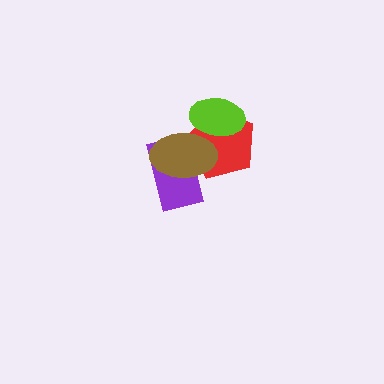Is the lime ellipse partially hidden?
Yes, it is partially covered by another shape.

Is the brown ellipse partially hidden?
No, no other shape covers it.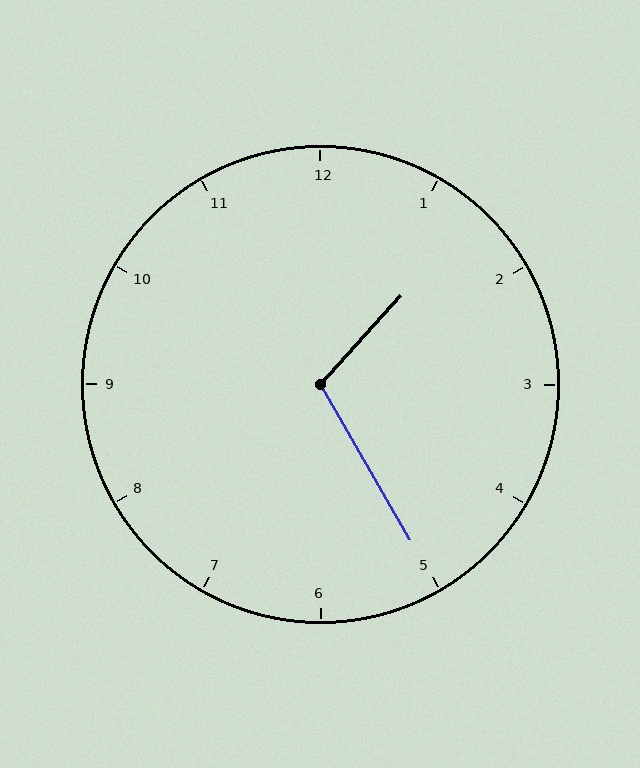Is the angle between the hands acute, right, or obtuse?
It is obtuse.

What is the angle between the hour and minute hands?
Approximately 108 degrees.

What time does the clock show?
1:25.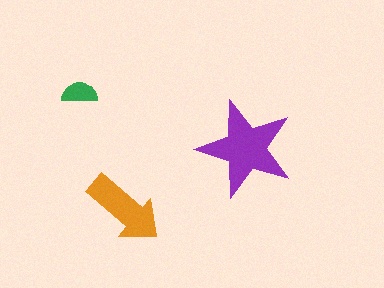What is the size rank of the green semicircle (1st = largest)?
3rd.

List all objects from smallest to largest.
The green semicircle, the orange arrow, the purple star.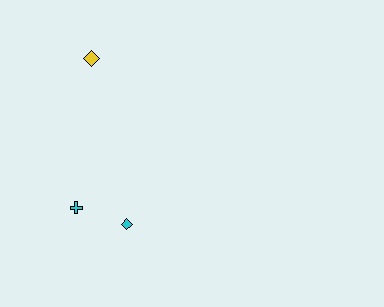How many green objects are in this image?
There are no green objects.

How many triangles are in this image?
There are no triangles.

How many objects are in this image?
There are 3 objects.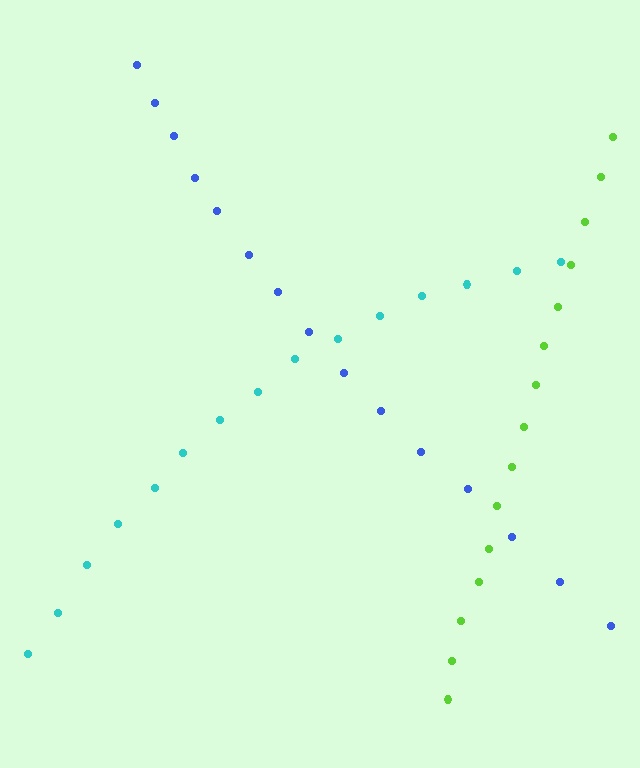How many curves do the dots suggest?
There are 3 distinct paths.